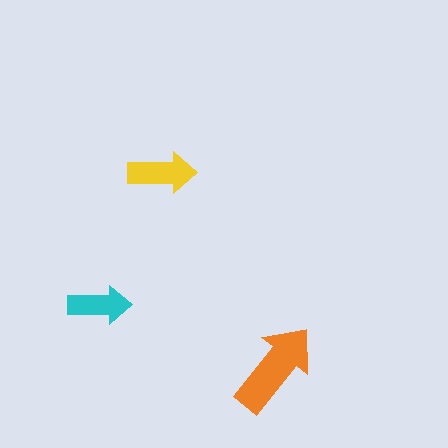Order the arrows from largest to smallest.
the orange one, the yellow one, the cyan one.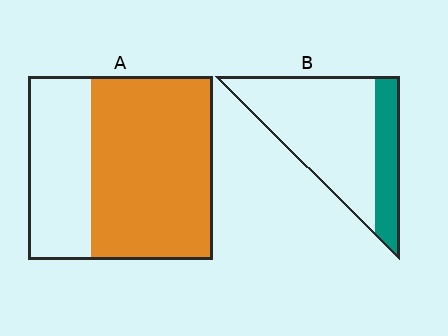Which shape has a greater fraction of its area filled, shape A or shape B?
Shape A.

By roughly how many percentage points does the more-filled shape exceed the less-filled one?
By roughly 40 percentage points (A over B).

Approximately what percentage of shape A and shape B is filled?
A is approximately 65% and B is approximately 25%.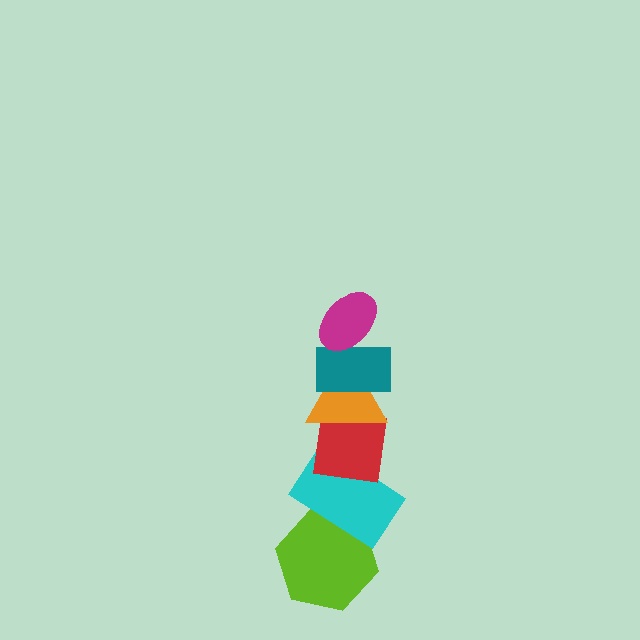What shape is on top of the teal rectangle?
The magenta ellipse is on top of the teal rectangle.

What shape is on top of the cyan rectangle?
The red square is on top of the cyan rectangle.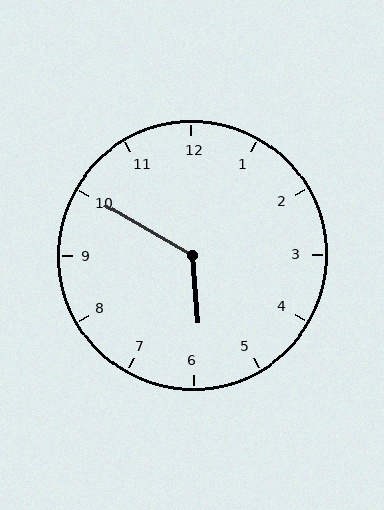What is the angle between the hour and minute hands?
Approximately 125 degrees.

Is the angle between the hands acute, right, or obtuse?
It is obtuse.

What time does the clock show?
5:50.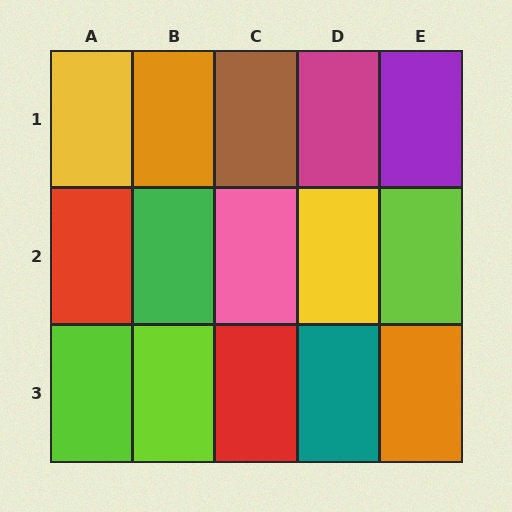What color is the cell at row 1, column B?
Orange.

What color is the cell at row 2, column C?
Pink.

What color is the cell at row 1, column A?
Yellow.